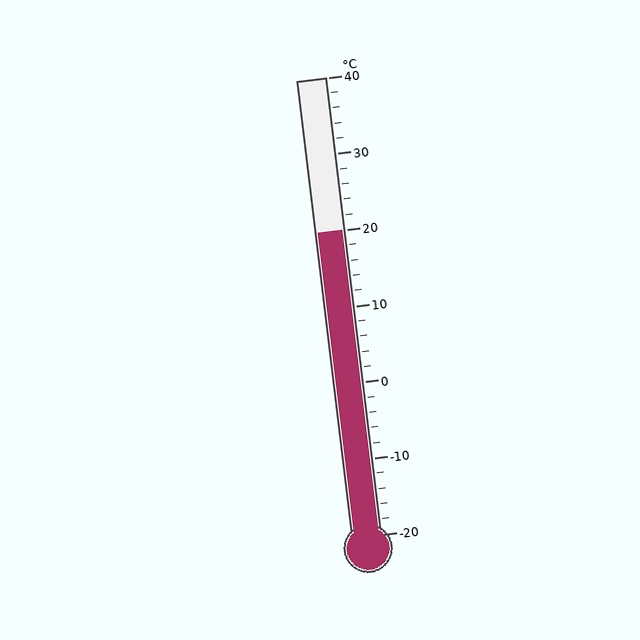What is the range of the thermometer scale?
The thermometer scale ranges from -20°C to 40°C.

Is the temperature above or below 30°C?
The temperature is below 30°C.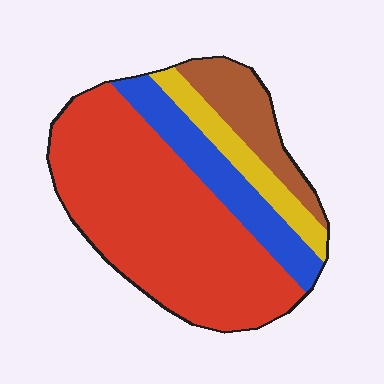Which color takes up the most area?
Red, at roughly 60%.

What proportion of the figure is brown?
Brown covers 13% of the figure.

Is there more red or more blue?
Red.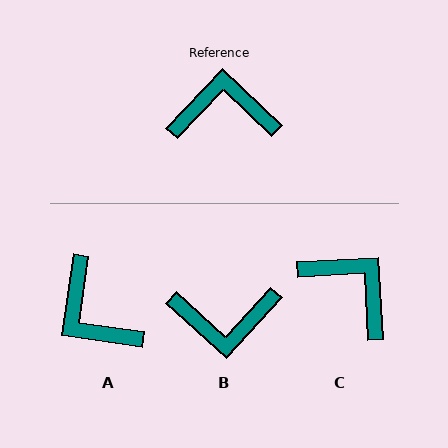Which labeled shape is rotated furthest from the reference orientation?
B, about 179 degrees away.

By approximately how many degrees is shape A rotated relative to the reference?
Approximately 125 degrees counter-clockwise.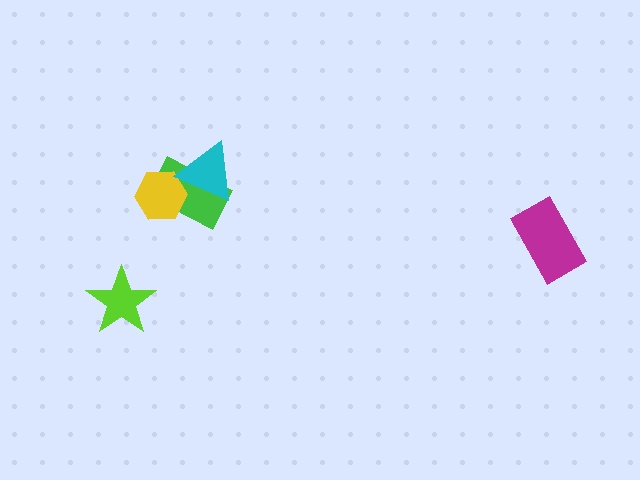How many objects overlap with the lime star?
0 objects overlap with the lime star.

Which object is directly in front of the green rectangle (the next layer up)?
The yellow hexagon is directly in front of the green rectangle.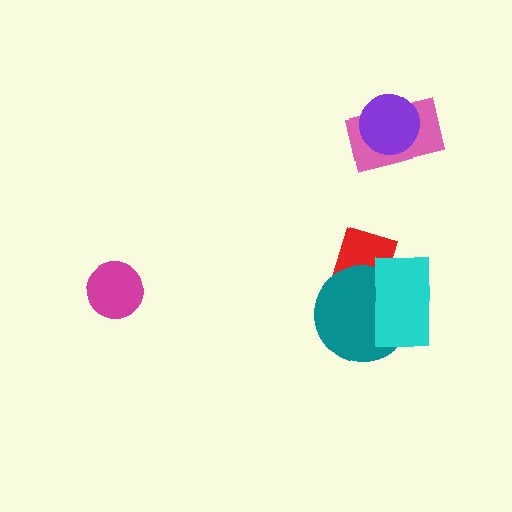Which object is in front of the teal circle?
The cyan rectangle is in front of the teal circle.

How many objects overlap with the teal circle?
2 objects overlap with the teal circle.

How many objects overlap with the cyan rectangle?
2 objects overlap with the cyan rectangle.